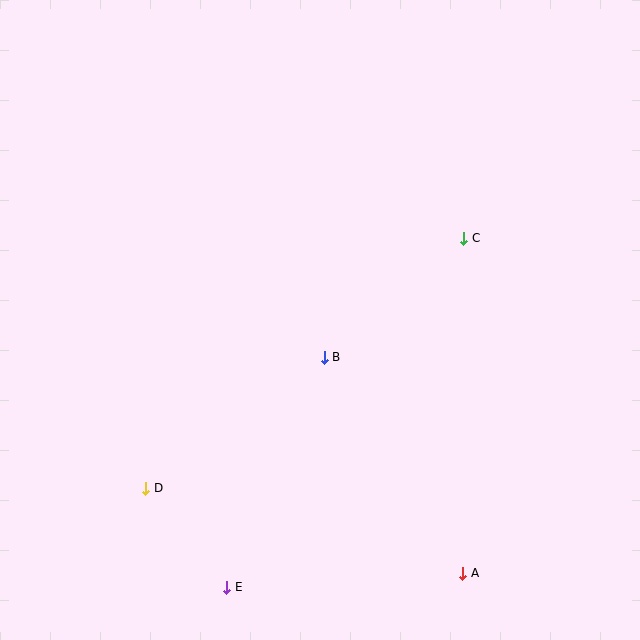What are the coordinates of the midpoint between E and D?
The midpoint between E and D is at (186, 538).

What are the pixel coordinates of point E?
Point E is at (227, 587).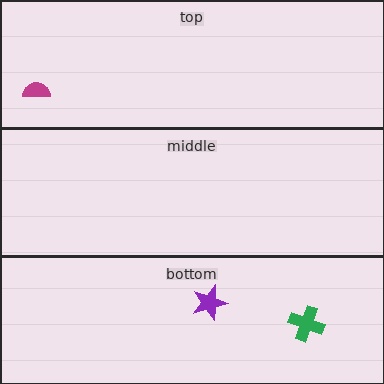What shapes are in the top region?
The magenta semicircle.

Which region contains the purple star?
The bottom region.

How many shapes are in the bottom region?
2.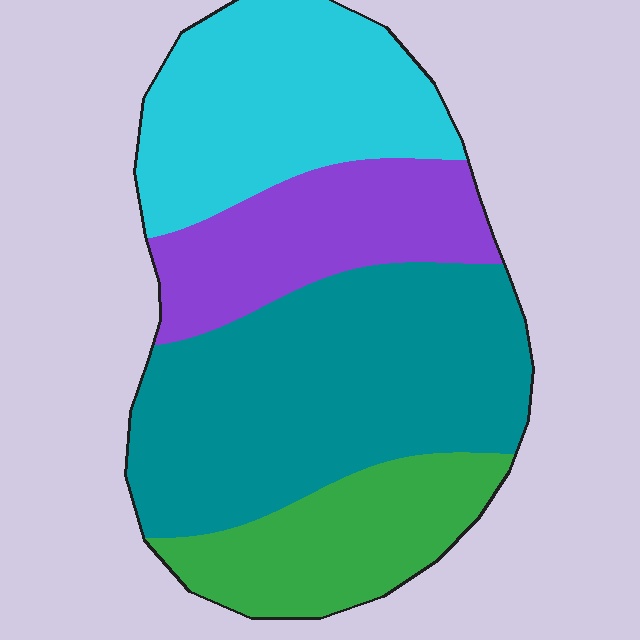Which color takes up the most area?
Teal, at roughly 40%.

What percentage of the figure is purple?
Purple takes up between a sixth and a third of the figure.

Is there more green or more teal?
Teal.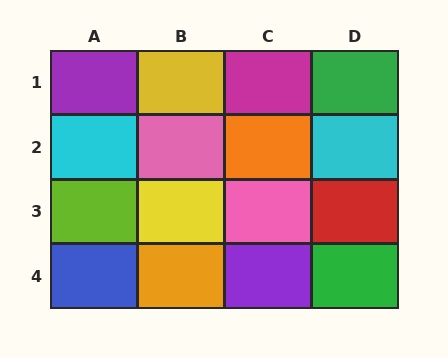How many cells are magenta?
1 cell is magenta.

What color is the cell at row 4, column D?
Green.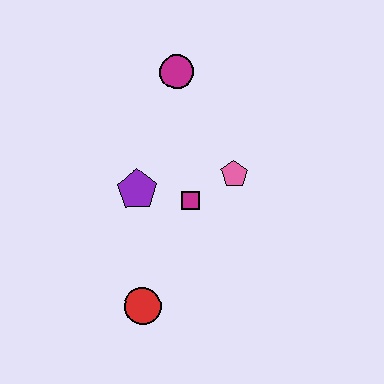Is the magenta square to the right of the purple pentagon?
Yes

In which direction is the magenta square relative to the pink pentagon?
The magenta square is to the left of the pink pentagon.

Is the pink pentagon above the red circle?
Yes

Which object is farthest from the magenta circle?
The red circle is farthest from the magenta circle.